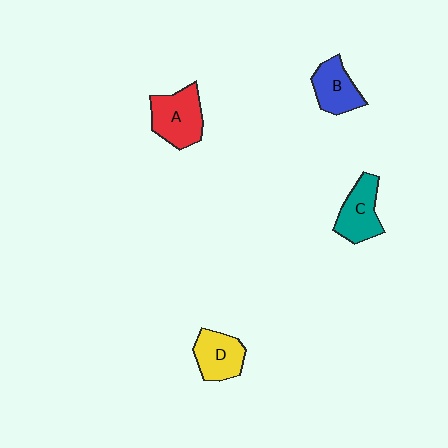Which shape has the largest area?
Shape A (red).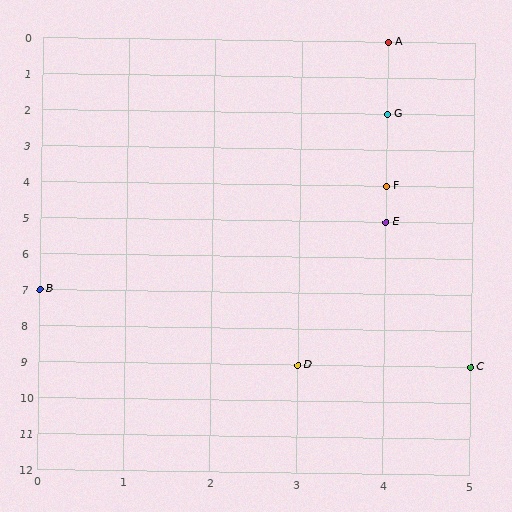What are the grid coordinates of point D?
Point D is at grid coordinates (3, 9).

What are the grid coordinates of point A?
Point A is at grid coordinates (4, 0).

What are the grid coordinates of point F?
Point F is at grid coordinates (4, 4).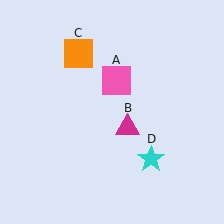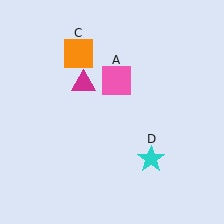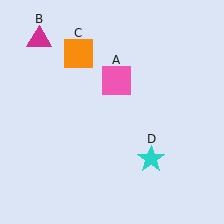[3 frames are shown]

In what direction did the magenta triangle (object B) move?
The magenta triangle (object B) moved up and to the left.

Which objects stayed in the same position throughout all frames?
Pink square (object A) and orange square (object C) and cyan star (object D) remained stationary.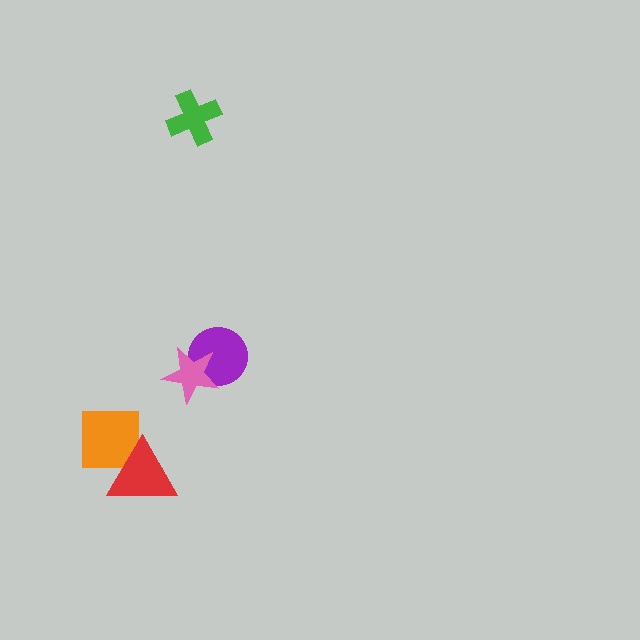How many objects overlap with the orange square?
1 object overlaps with the orange square.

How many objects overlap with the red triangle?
1 object overlaps with the red triangle.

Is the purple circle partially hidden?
Yes, it is partially covered by another shape.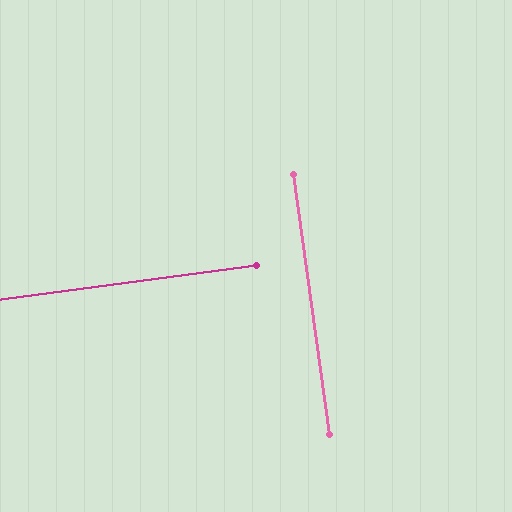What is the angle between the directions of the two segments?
Approximately 90 degrees.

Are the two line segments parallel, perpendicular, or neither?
Perpendicular — they meet at approximately 90°.